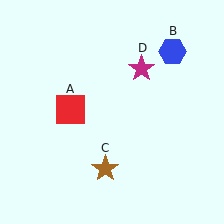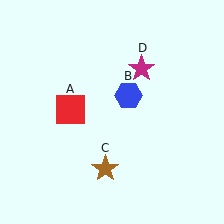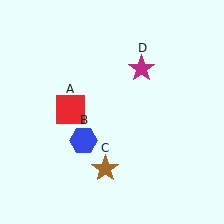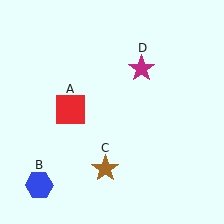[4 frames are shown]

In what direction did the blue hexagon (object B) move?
The blue hexagon (object B) moved down and to the left.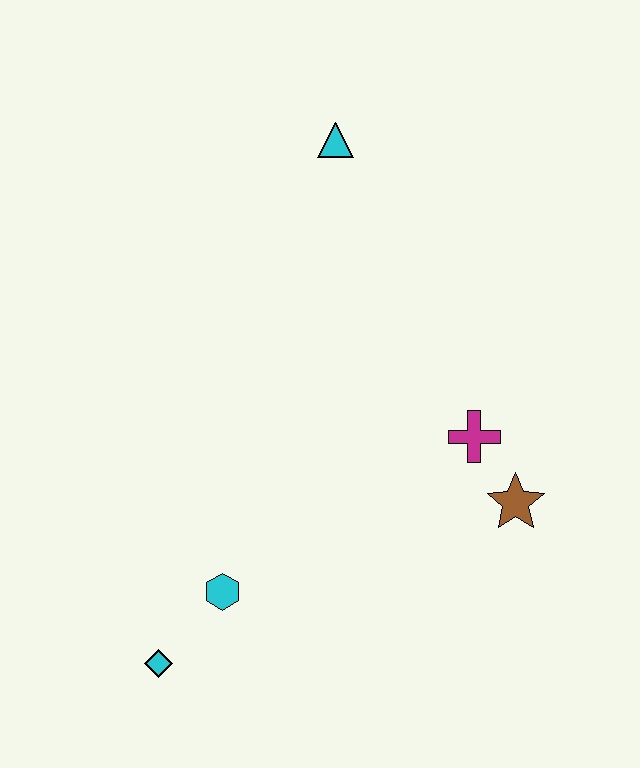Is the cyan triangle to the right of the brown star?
No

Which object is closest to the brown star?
The magenta cross is closest to the brown star.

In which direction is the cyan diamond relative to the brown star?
The cyan diamond is to the left of the brown star.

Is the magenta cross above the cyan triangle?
No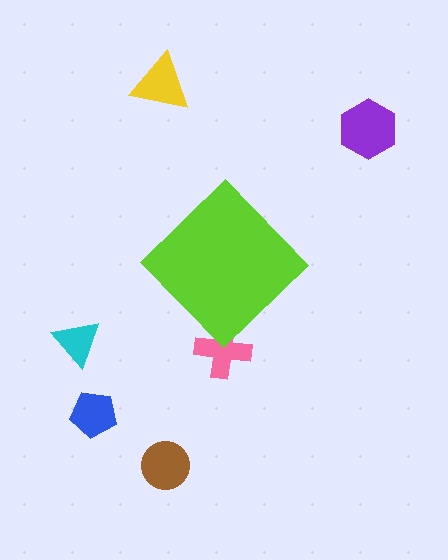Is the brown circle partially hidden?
No, the brown circle is fully visible.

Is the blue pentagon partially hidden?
No, the blue pentagon is fully visible.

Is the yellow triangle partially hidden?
No, the yellow triangle is fully visible.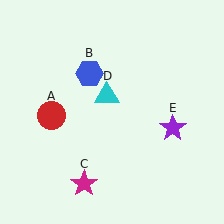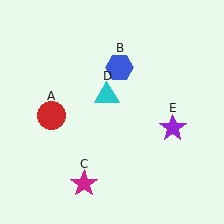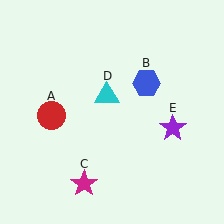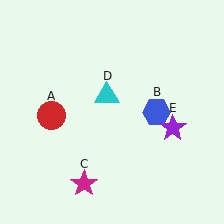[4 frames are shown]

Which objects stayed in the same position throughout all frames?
Red circle (object A) and magenta star (object C) and cyan triangle (object D) and purple star (object E) remained stationary.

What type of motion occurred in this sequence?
The blue hexagon (object B) rotated clockwise around the center of the scene.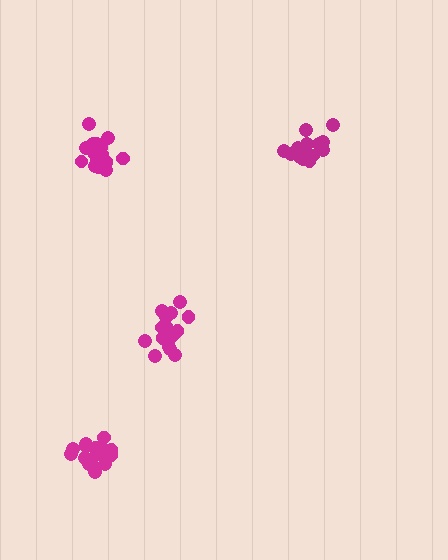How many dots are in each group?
Group 1: 17 dots, Group 2: 21 dots, Group 3: 18 dots, Group 4: 19 dots (75 total).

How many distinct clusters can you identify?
There are 4 distinct clusters.